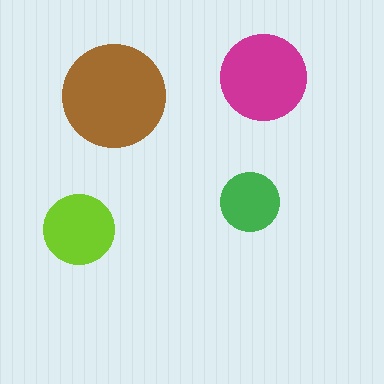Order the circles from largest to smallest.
the brown one, the magenta one, the lime one, the green one.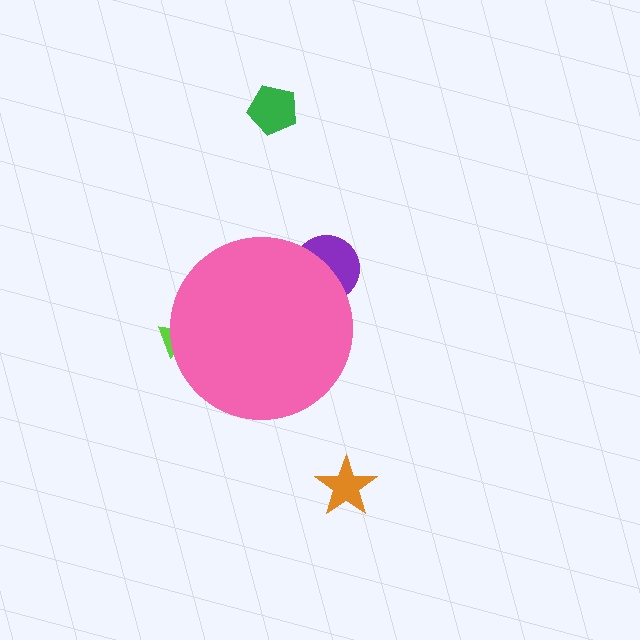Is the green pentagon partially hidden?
No, the green pentagon is fully visible.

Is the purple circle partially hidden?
Yes, the purple circle is partially hidden behind the pink circle.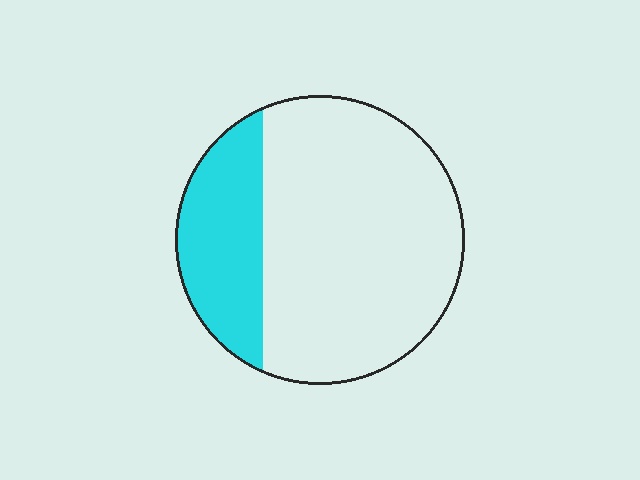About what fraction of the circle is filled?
About one quarter (1/4).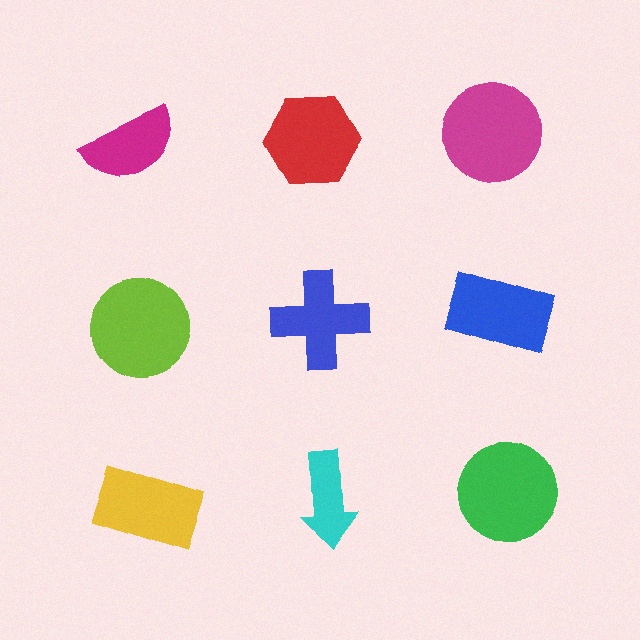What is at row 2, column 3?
A blue rectangle.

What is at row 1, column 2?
A red hexagon.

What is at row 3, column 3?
A green circle.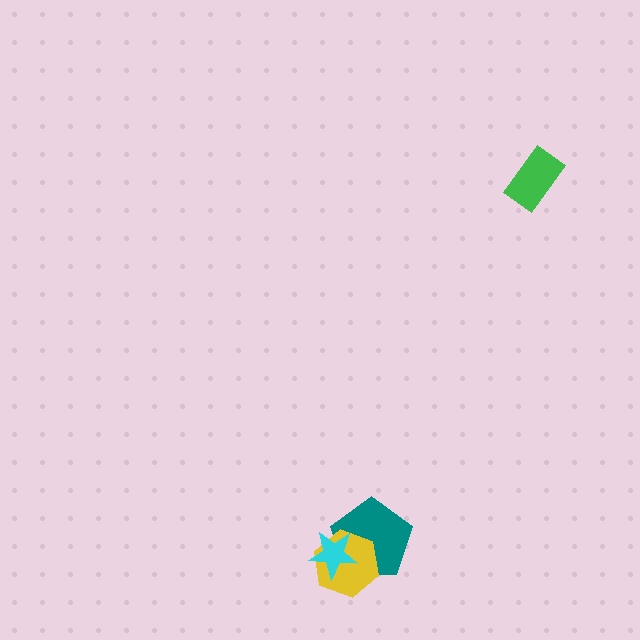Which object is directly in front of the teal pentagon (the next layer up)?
The yellow hexagon is directly in front of the teal pentagon.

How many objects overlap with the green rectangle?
0 objects overlap with the green rectangle.